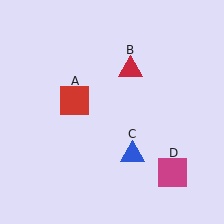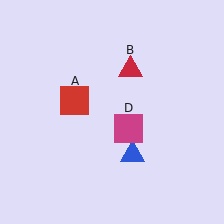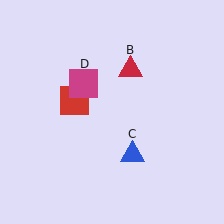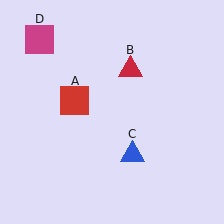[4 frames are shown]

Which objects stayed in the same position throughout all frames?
Red square (object A) and red triangle (object B) and blue triangle (object C) remained stationary.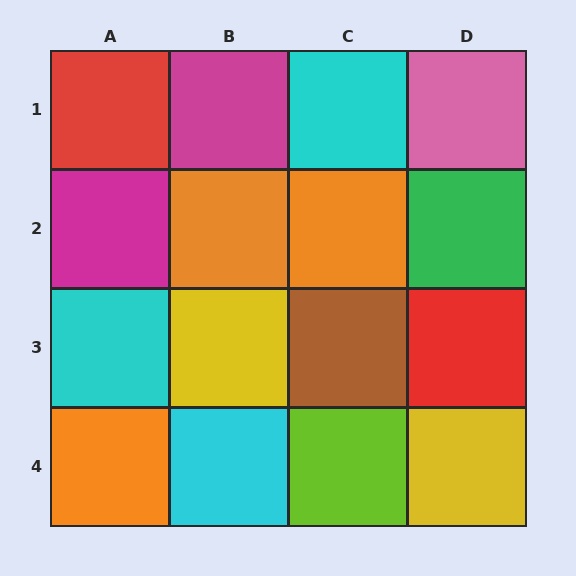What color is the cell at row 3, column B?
Yellow.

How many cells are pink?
1 cell is pink.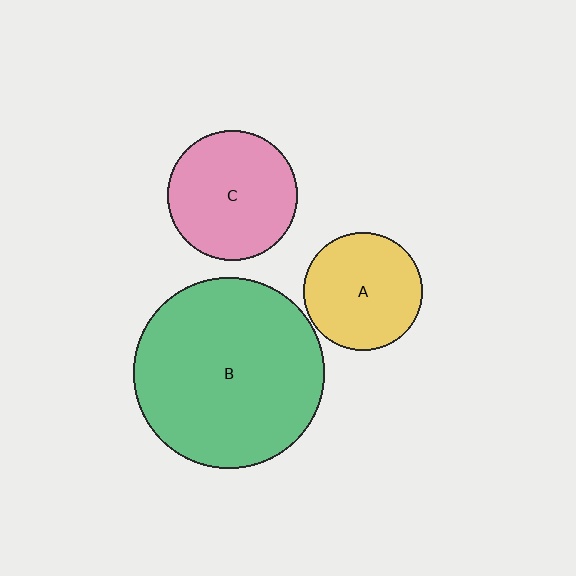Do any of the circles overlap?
No, none of the circles overlap.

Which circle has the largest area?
Circle B (green).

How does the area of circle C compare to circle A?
Approximately 1.2 times.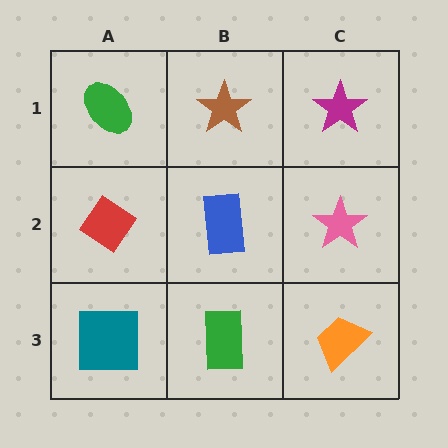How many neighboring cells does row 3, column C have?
2.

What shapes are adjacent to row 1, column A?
A red diamond (row 2, column A), a brown star (row 1, column B).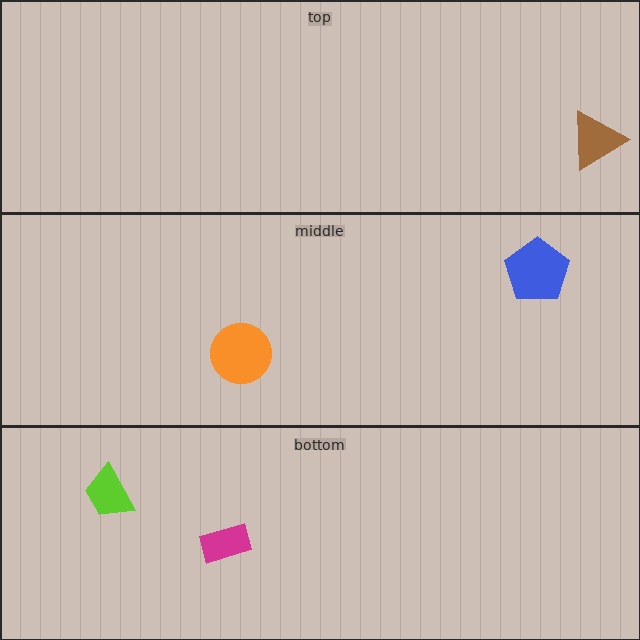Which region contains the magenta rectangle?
The bottom region.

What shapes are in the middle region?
The blue pentagon, the orange circle.